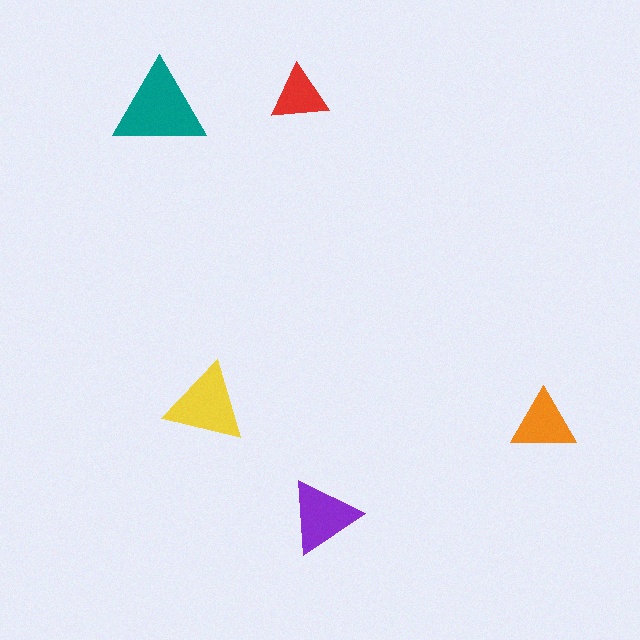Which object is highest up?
The red triangle is topmost.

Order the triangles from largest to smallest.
the teal one, the yellow one, the purple one, the orange one, the red one.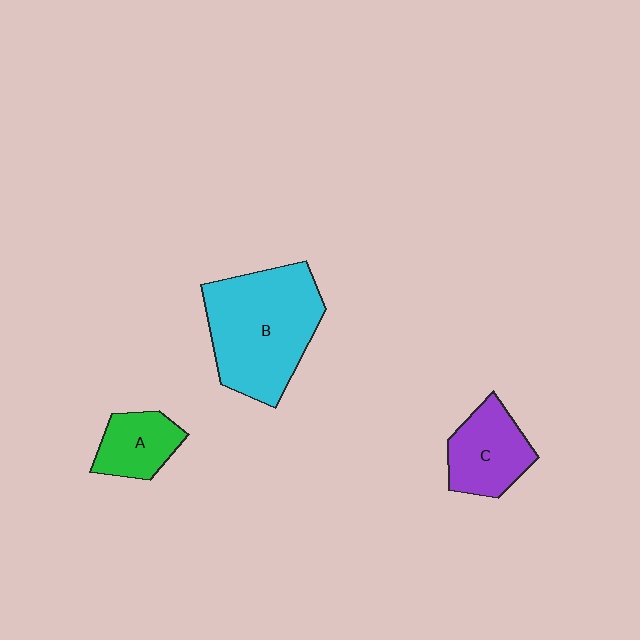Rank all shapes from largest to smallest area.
From largest to smallest: B (cyan), C (purple), A (green).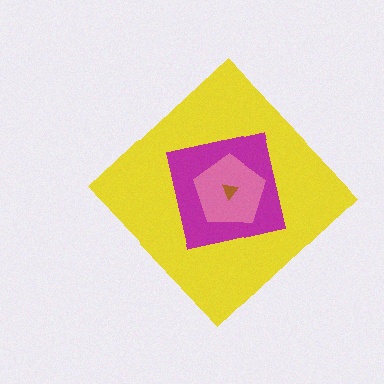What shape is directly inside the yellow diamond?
The magenta square.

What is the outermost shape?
The yellow diamond.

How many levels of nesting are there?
4.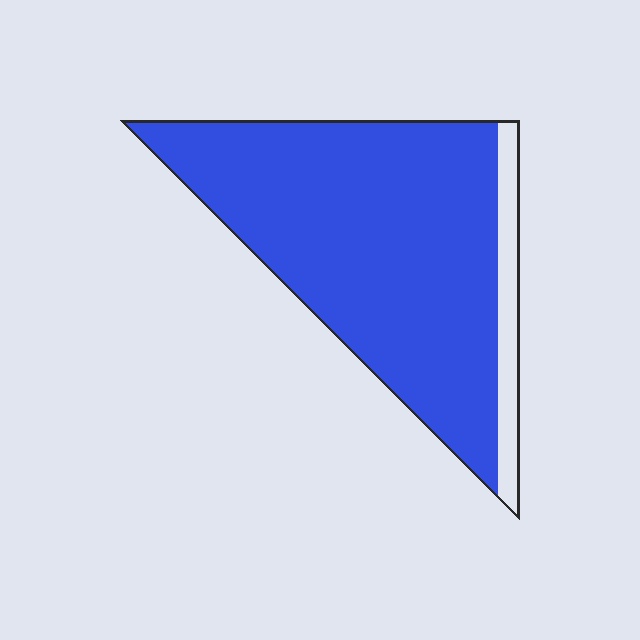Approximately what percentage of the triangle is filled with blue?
Approximately 90%.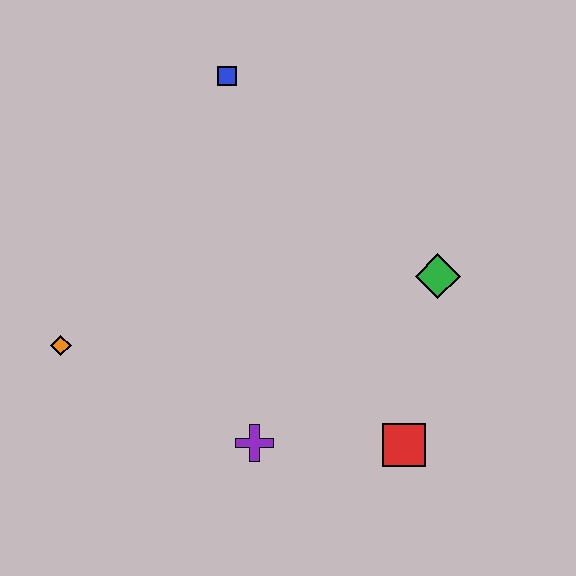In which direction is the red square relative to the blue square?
The red square is below the blue square.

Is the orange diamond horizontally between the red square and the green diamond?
No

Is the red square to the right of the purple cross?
Yes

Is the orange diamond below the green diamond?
Yes